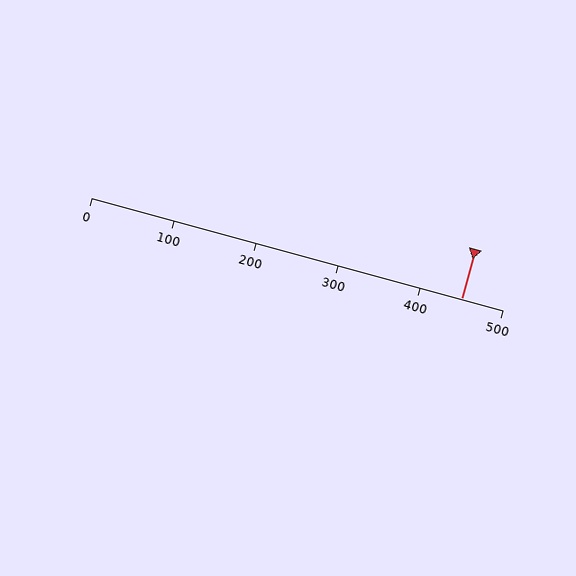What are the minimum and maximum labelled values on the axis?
The axis runs from 0 to 500.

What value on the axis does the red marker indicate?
The marker indicates approximately 450.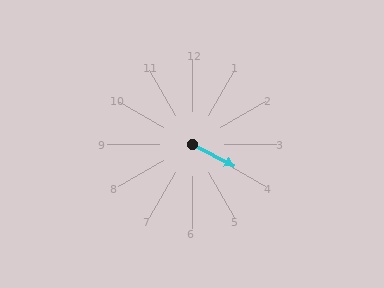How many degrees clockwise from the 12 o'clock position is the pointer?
Approximately 118 degrees.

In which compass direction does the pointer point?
Southeast.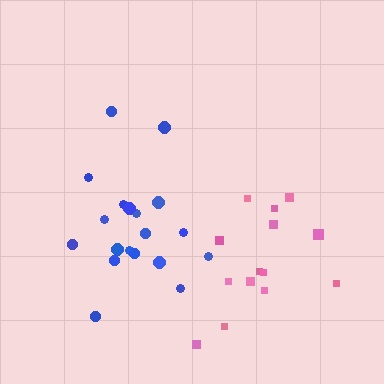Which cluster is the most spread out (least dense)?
Pink.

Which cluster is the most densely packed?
Blue.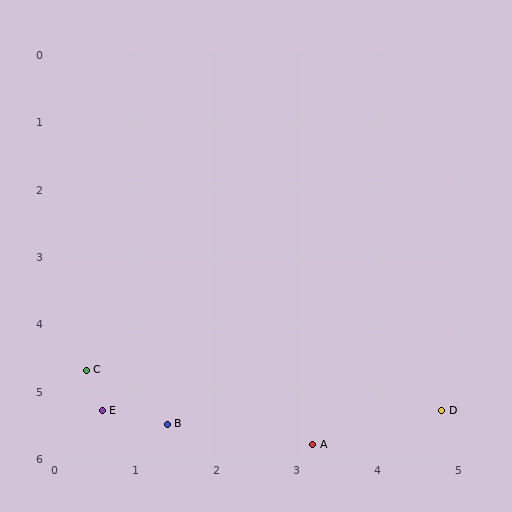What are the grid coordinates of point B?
Point B is at approximately (1.4, 5.5).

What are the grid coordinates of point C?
Point C is at approximately (0.4, 4.7).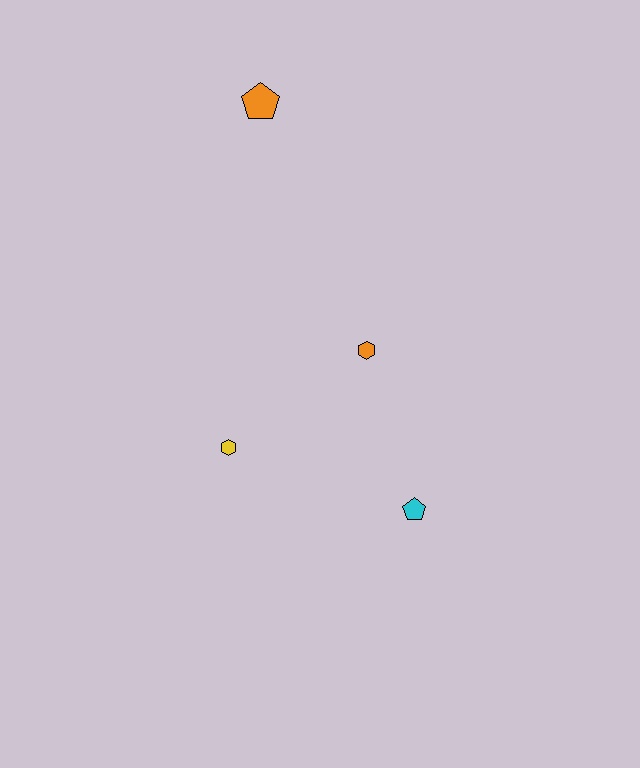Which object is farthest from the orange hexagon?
The orange pentagon is farthest from the orange hexagon.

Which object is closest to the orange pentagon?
The orange hexagon is closest to the orange pentagon.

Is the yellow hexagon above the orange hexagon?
No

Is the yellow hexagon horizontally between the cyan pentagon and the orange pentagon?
No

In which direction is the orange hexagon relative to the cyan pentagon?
The orange hexagon is above the cyan pentagon.